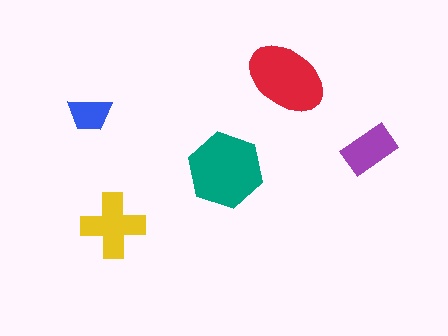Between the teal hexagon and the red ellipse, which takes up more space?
The teal hexagon.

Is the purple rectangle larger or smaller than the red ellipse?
Smaller.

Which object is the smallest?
The blue trapezoid.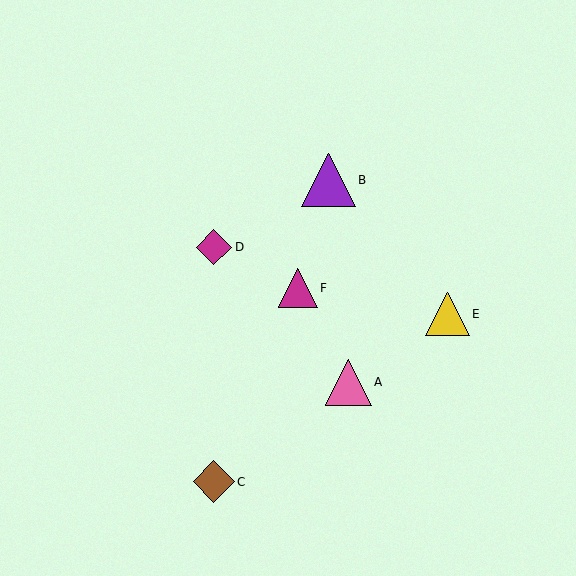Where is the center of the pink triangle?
The center of the pink triangle is at (348, 382).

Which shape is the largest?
The purple triangle (labeled B) is the largest.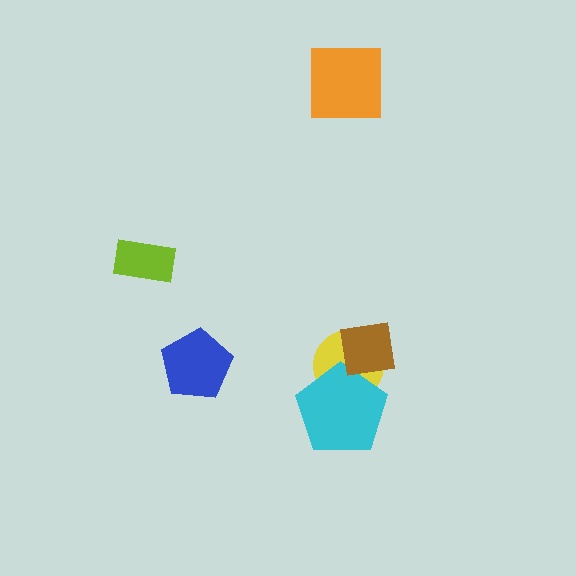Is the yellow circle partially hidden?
Yes, it is partially covered by another shape.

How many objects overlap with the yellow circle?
2 objects overlap with the yellow circle.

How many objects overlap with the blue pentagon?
0 objects overlap with the blue pentagon.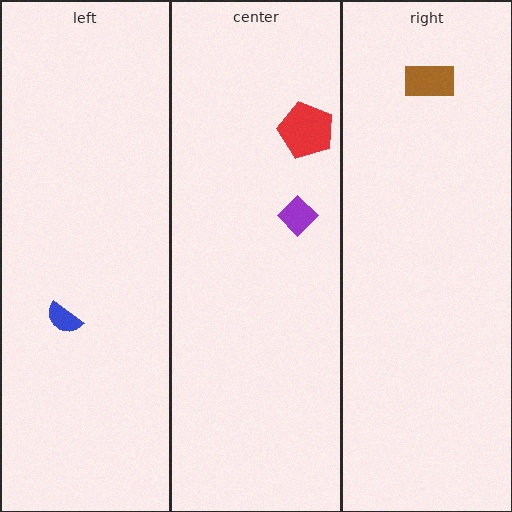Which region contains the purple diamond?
The center region.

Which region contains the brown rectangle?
The right region.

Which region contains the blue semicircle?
The left region.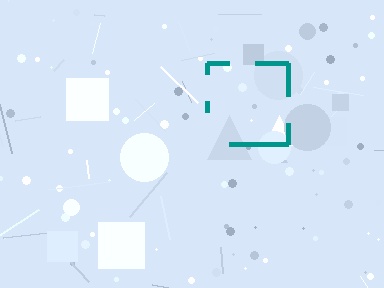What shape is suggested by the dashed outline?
The dashed outline suggests a square.